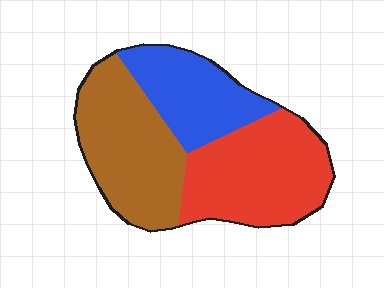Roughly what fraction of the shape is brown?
Brown takes up about three eighths (3/8) of the shape.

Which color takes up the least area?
Blue, at roughly 25%.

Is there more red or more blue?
Red.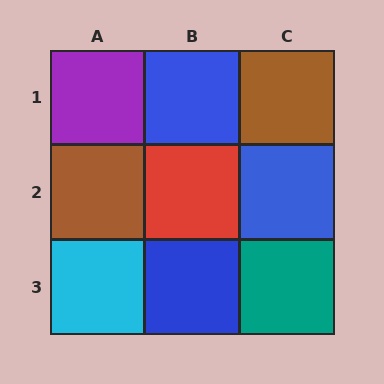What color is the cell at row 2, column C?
Blue.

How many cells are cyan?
1 cell is cyan.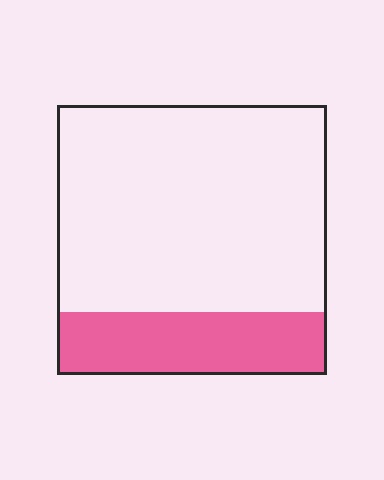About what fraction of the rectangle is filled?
About one quarter (1/4).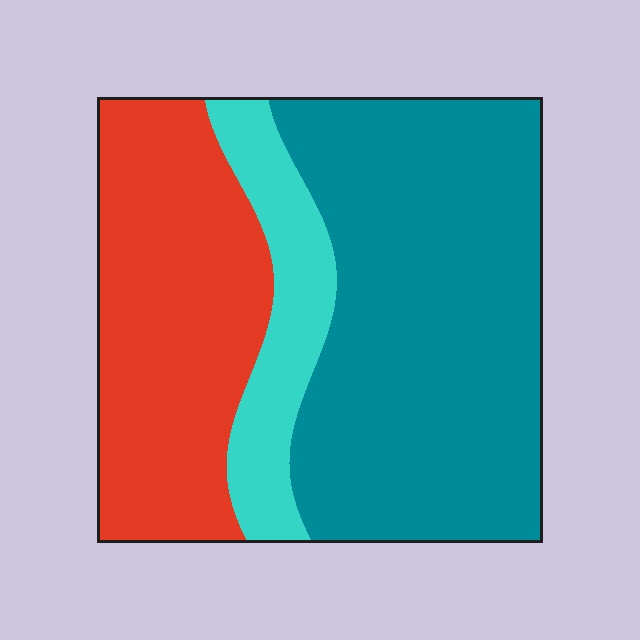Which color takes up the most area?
Teal, at roughly 55%.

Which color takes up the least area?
Cyan, at roughly 15%.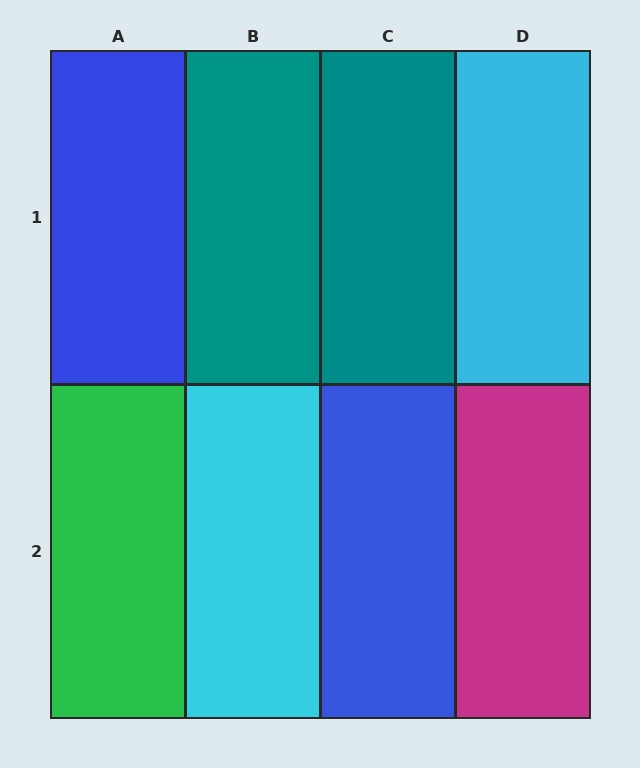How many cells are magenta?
1 cell is magenta.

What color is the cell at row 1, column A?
Blue.